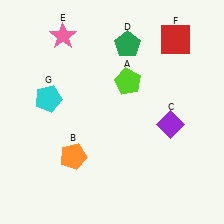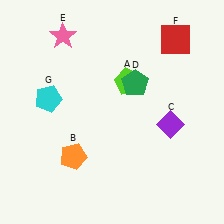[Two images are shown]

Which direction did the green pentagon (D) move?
The green pentagon (D) moved down.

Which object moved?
The green pentagon (D) moved down.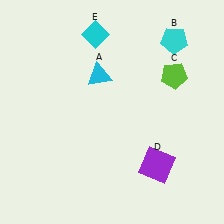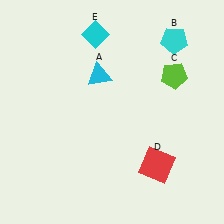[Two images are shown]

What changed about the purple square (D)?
In Image 1, D is purple. In Image 2, it changed to red.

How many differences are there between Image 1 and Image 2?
There is 1 difference between the two images.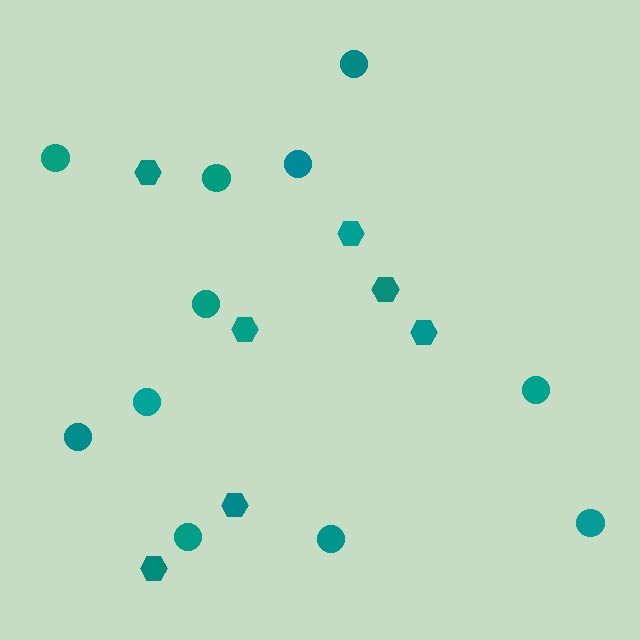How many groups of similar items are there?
There are 2 groups: one group of hexagons (7) and one group of circles (11).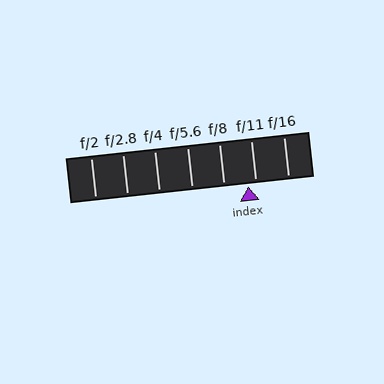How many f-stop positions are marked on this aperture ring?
There are 7 f-stop positions marked.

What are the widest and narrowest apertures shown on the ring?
The widest aperture shown is f/2 and the narrowest is f/16.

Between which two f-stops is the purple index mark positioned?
The index mark is between f/8 and f/11.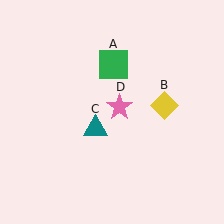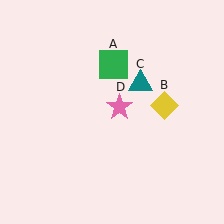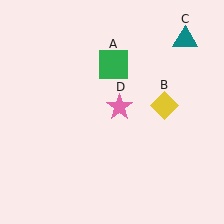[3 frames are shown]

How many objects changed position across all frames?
1 object changed position: teal triangle (object C).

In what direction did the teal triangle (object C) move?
The teal triangle (object C) moved up and to the right.